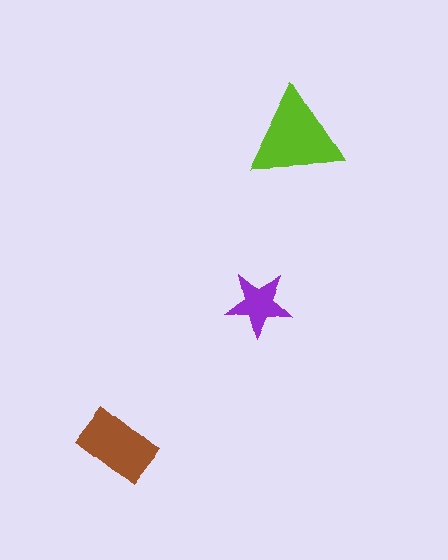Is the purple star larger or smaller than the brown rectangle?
Smaller.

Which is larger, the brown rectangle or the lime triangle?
The lime triangle.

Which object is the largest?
The lime triangle.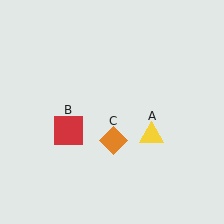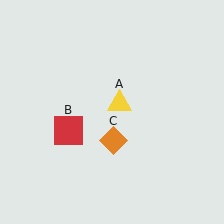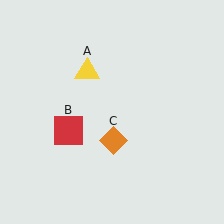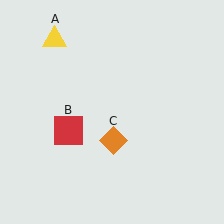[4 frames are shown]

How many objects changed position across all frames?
1 object changed position: yellow triangle (object A).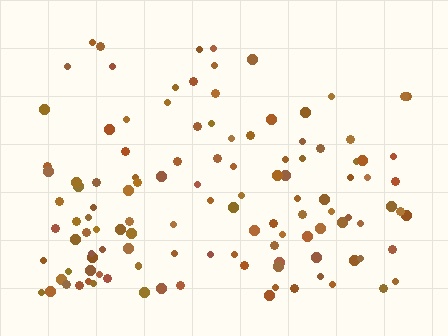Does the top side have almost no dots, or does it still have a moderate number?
Still a moderate number, just noticeably fewer than the bottom.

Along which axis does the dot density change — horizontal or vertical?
Vertical.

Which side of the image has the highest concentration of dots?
The bottom.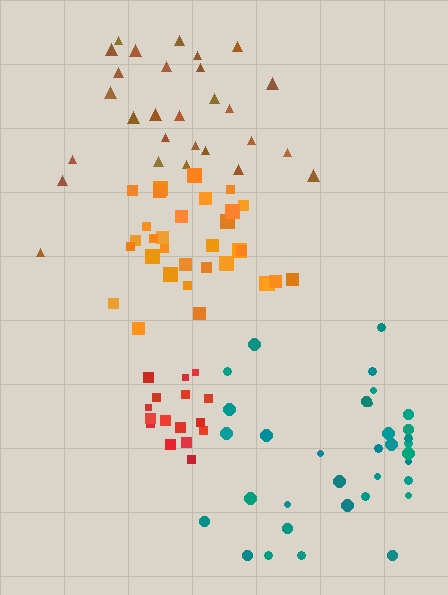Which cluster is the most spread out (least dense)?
Brown.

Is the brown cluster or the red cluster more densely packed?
Red.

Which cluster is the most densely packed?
Red.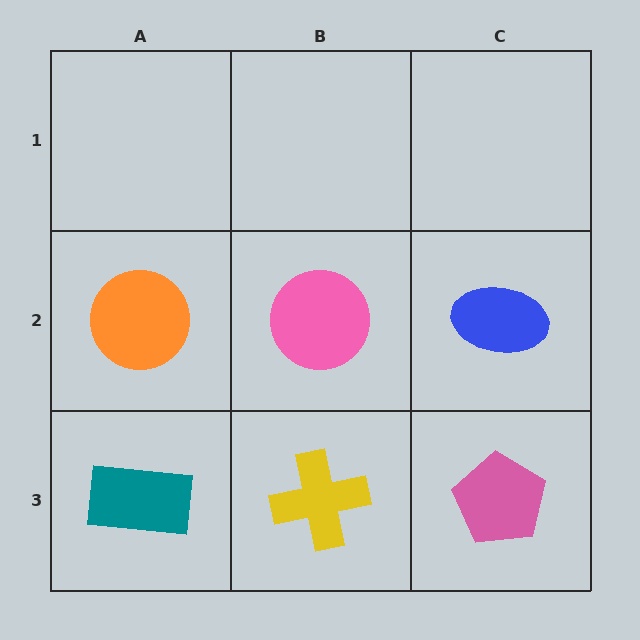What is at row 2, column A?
An orange circle.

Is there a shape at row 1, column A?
No, that cell is empty.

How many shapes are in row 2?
3 shapes.